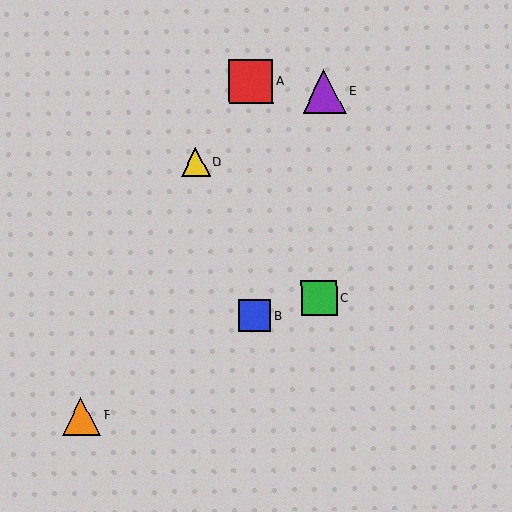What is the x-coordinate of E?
Object E is at x≈324.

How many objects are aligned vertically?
2 objects (A, B) are aligned vertically.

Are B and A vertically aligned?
Yes, both are at x≈255.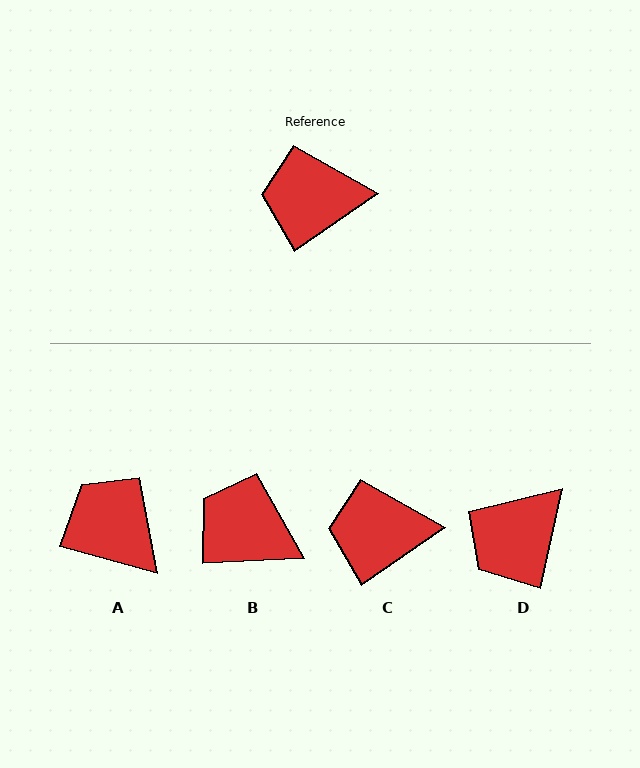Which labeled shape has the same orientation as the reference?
C.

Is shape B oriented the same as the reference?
No, it is off by about 32 degrees.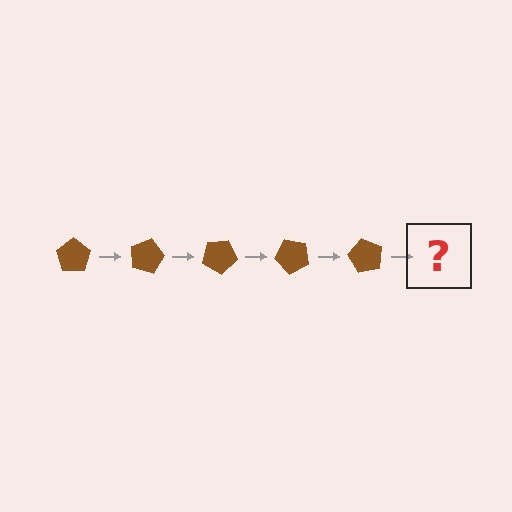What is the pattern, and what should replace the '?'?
The pattern is that the pentagon rotates 15 degrees each step. The '?' should be a brown pentagon rotated 75 degrees.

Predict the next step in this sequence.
The next step is a brown pentagon rotated 75 degrees.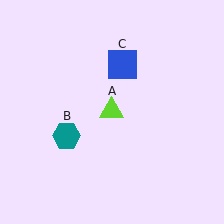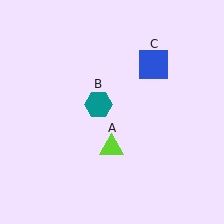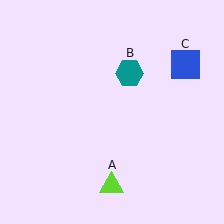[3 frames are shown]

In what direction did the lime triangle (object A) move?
The lime triangle (object A) moved down.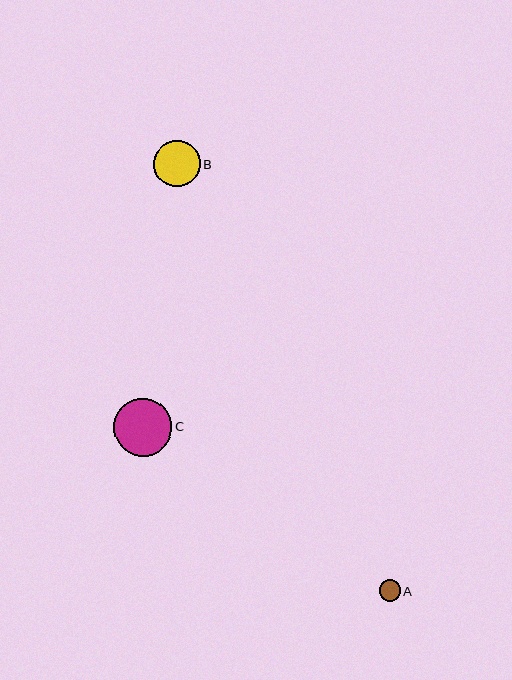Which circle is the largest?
Circle C is the largest with a size of approximately 58 pixels.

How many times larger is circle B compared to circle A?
Circle B is approximately 2.2 times the size of circle A.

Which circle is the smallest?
Circle A is the smallest with a size of approximately 21 pixels.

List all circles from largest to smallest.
From largest to smallest: C, B, A.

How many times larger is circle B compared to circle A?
Circle B is approximately 2.2 times the size of circle A.